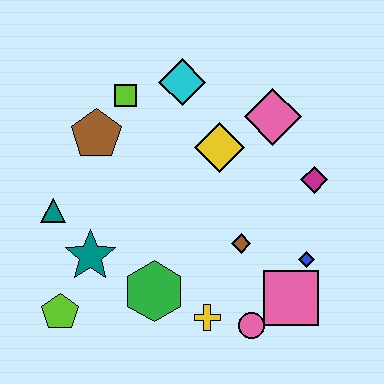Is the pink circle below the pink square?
Yes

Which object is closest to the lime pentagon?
The teal star is closest to the lime pentagon.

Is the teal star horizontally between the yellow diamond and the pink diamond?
No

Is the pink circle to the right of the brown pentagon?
Yes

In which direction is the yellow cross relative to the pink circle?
The yellow cross is to the left of the pink circle.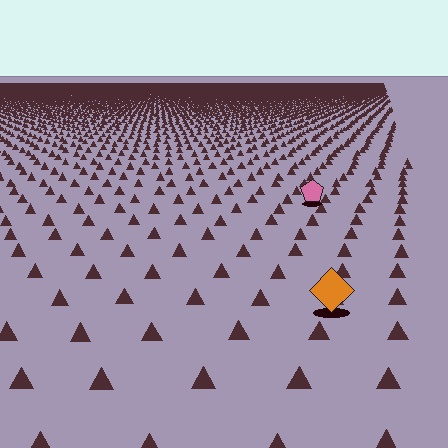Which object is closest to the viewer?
The orange diamond is closest. The texture marks near it are larger and more spread out.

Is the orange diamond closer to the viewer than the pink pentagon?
Yes. The orange diamond is closer — you can tell from the texture gradient: the ground texture is coarser near it.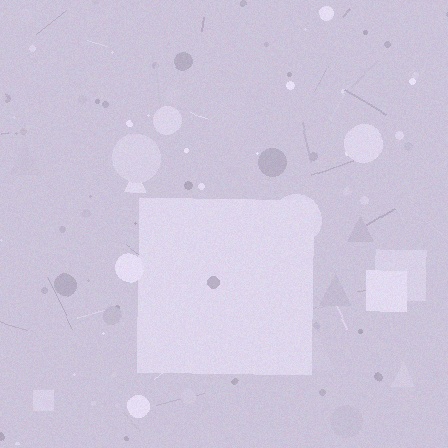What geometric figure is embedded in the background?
A square is embedded in the background.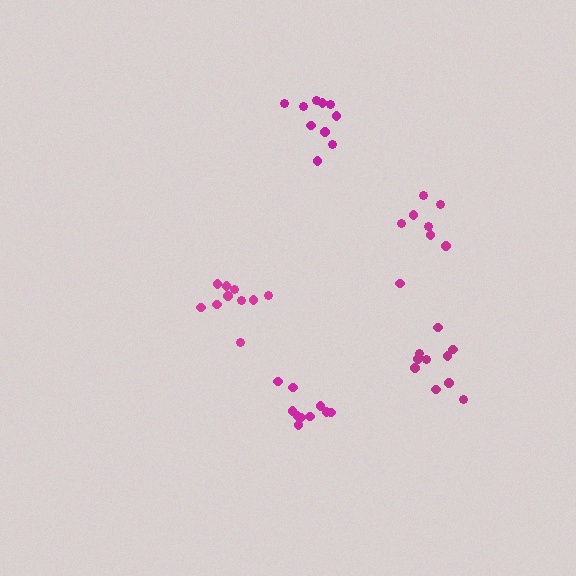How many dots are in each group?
Group 1: 10 dots, Group 2: 10 dots, Group 3: 8 dots, Group 4: 10 dots, Group 5: 10 dots (48 total).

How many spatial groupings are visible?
There are 5 spatial groupings.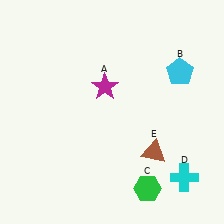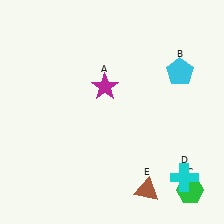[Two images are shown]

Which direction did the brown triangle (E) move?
The brown triangle (E) moved down.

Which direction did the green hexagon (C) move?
The green hexagon (C) moved right.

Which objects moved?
The objects that moved are: the green hexagon (C), the brown triangle (E).